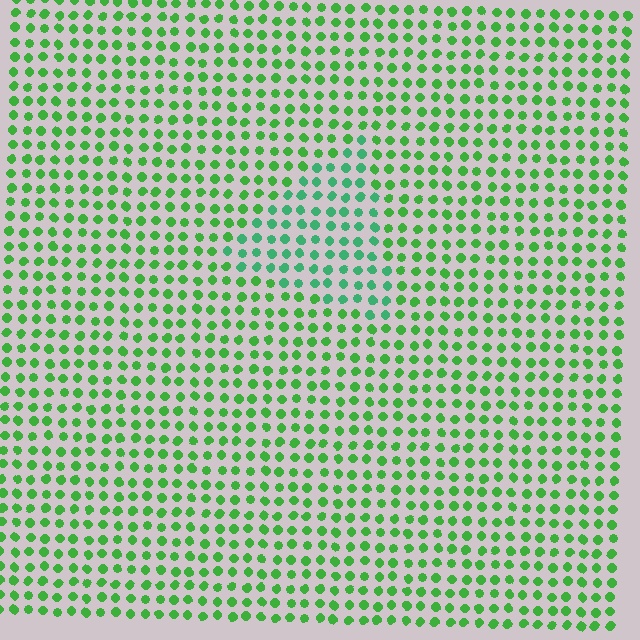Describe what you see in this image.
The image is filled with small green elements in a uniform arrangement. A triangle-shaped region is visible where the elements are tinted to a slightly different hue, forming a subtle color boundary.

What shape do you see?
I see a triangle.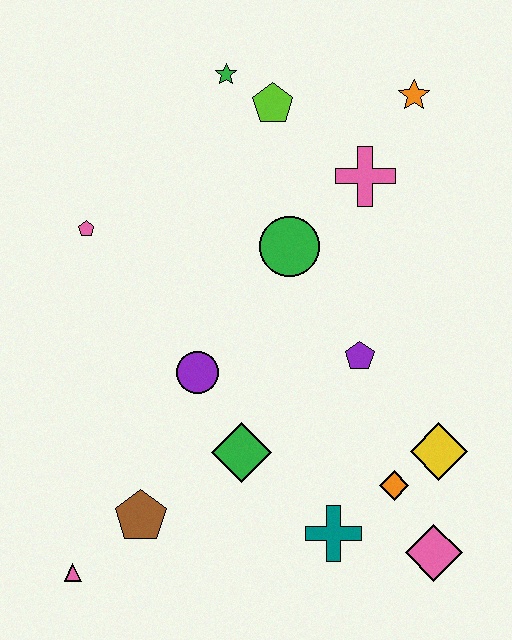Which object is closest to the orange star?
The pink cross is closest to the orange star.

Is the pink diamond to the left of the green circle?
No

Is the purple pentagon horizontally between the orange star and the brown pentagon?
Yes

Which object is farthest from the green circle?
The pink triangle is farthest from the green circle.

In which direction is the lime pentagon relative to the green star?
The lime pentagon is to the right of the green star.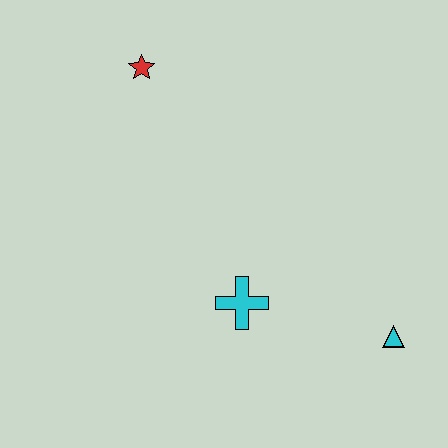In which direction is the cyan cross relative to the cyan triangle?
The cyan cross is to the left of the cyan triangle.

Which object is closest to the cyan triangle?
The cyan cross is closest to the cyan triangle.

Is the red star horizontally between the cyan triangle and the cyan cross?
No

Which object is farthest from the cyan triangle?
The red star is farthest from the cyan triangle.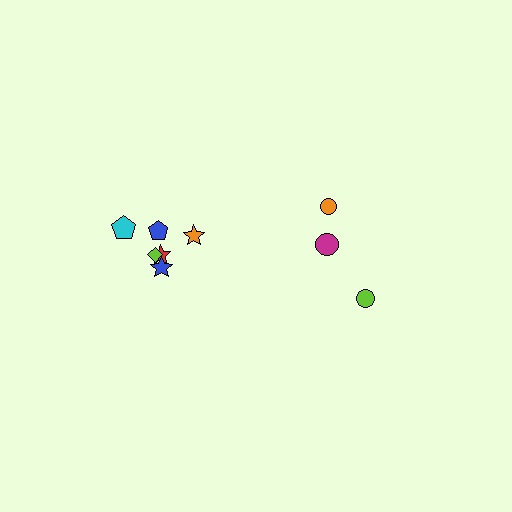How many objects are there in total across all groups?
There are 9 objects.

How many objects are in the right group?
There are 3 objects.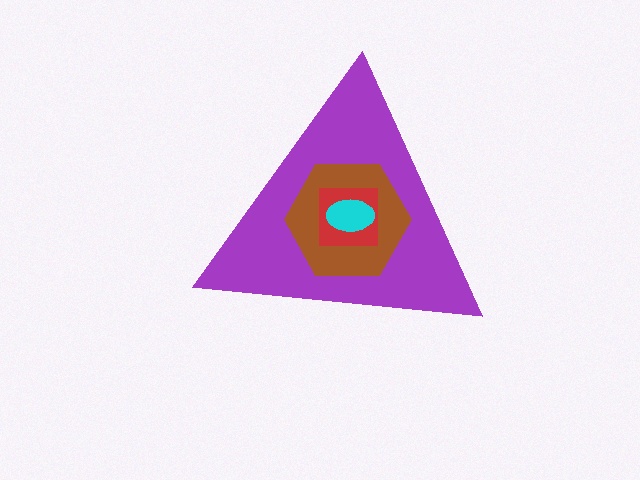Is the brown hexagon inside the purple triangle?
Yes.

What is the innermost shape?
The cyan ellipse.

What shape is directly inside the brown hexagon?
The red square.